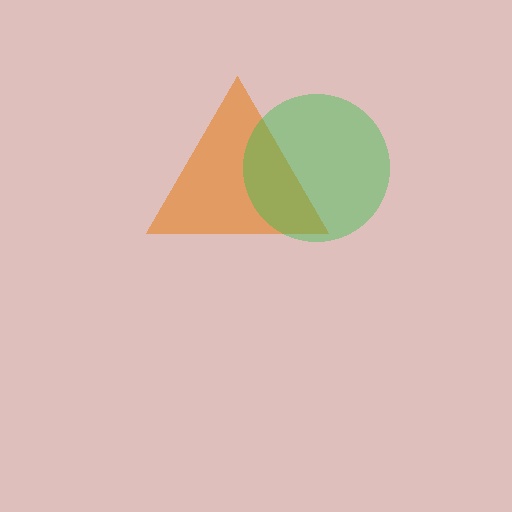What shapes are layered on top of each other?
The layered shapes are: an orange triangle, a green circle.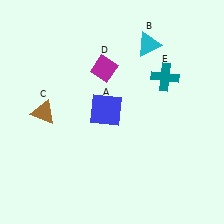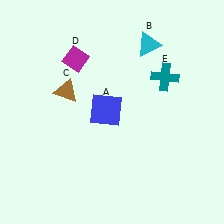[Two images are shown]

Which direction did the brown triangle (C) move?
The brown triangle (C) moved right.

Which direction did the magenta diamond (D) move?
The magenta diamond (D) moved left.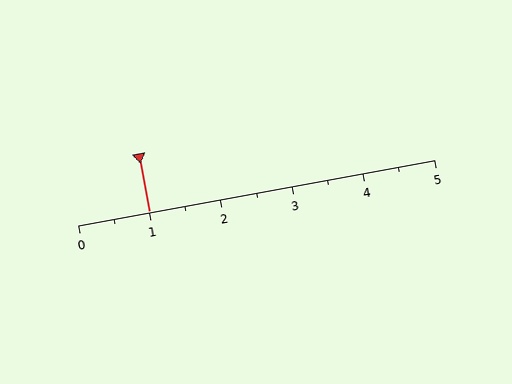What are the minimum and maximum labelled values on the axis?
The axis runs from 0 to 5.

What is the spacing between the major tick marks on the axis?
The major ticks are spaced 1 apart.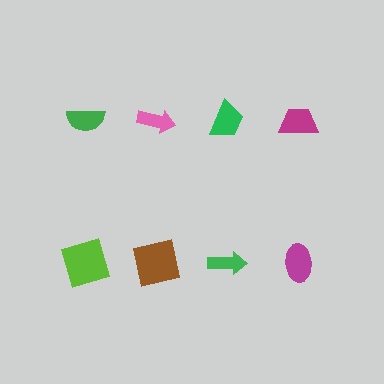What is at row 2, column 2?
A brown square.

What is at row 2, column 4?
A magenta ellipse.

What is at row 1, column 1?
A green semicircle.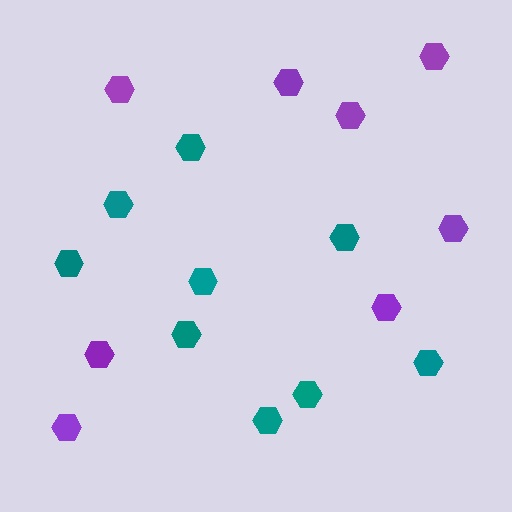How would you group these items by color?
There are 2 groups: one group of teal hexagons (9) and one group of purple hexagons (8).